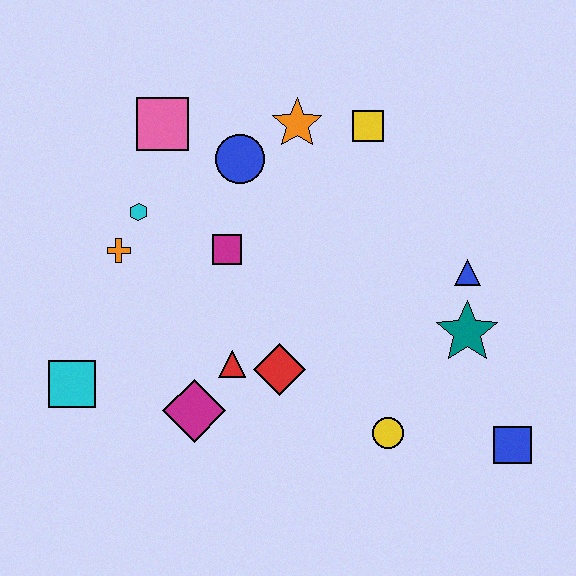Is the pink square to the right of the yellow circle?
No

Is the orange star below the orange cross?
No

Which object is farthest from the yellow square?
The cyan square is farthest from the yellow square.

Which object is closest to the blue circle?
The orange star is closest to the blue circle.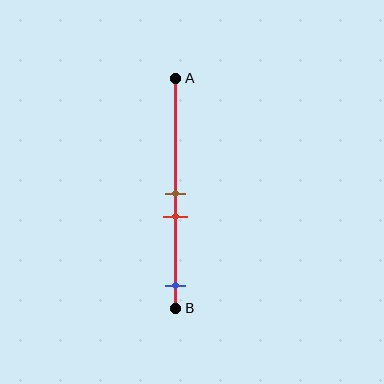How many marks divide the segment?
There are 3 marks dividing the segment.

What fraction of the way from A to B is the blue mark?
The blue mark is approximately 90% (0.9) of the way from A to B.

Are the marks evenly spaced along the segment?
No, the marks are not evenly spaced.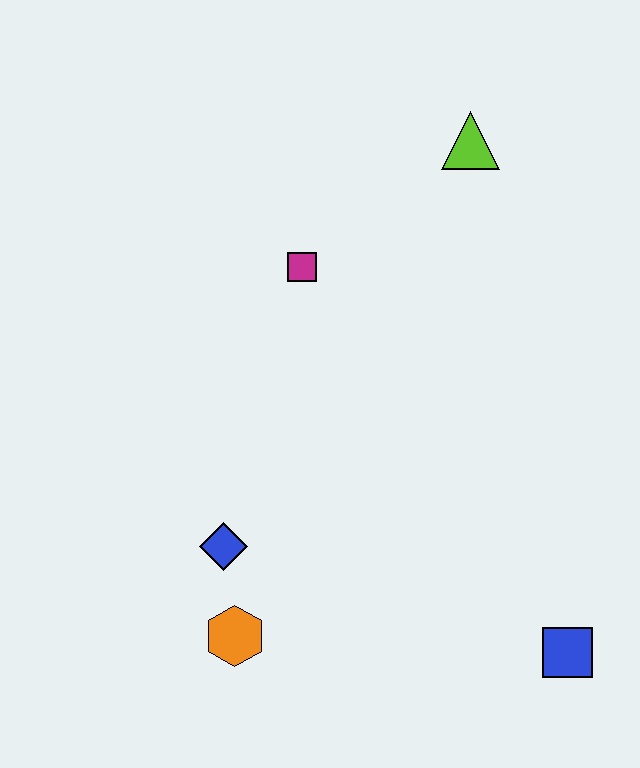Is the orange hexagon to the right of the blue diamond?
Yes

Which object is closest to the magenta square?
The lime triangle is closest to the magenta square.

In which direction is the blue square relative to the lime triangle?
The blue square is below the lime triangle.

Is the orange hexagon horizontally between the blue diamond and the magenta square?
Yes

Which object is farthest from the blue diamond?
The lime triangle is farthest from the blue diamond.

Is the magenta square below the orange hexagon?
No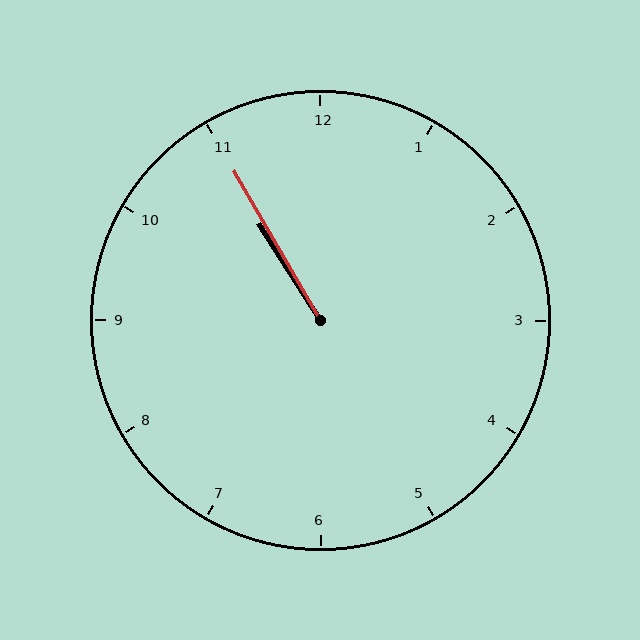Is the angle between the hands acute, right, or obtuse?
It is acute.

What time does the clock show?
10:55.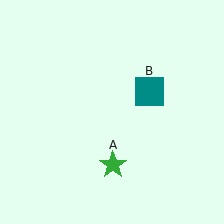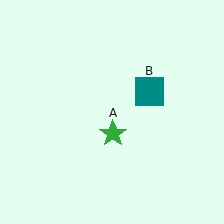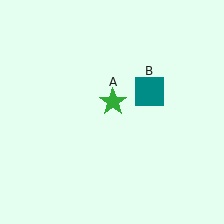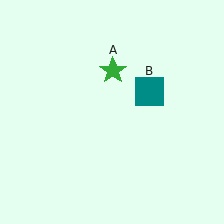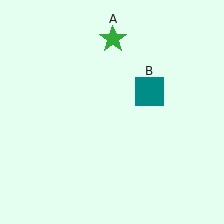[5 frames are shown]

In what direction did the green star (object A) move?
The green star (object A) moved up.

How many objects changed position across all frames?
1 object changed position: green star (object A).